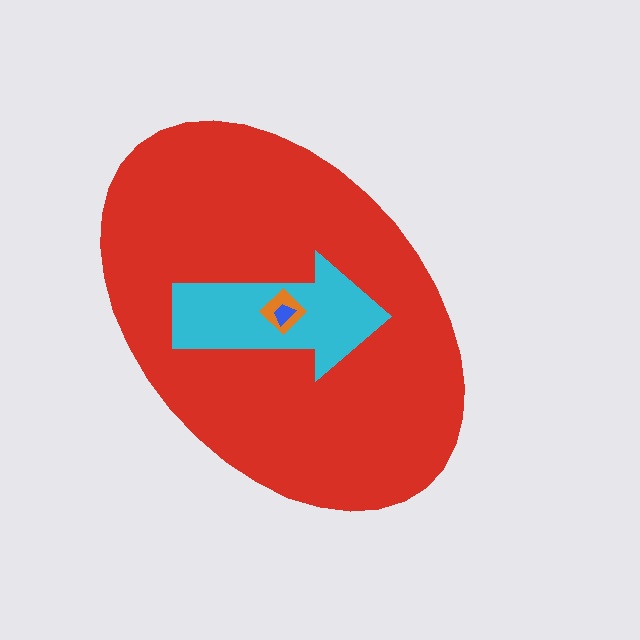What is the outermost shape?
The red ellipse.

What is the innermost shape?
The blue trapezoid.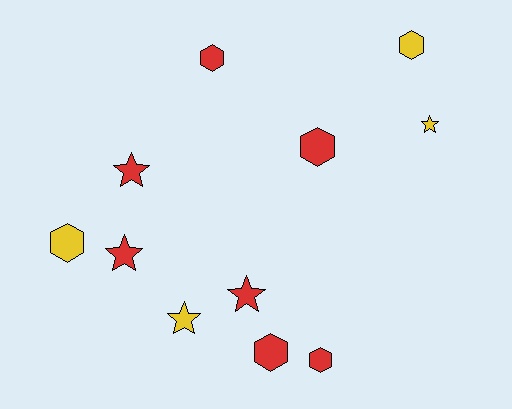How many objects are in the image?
There are 11 objects.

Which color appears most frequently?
Red, with 7 objects.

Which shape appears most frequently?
Hexagon, with 6 objects.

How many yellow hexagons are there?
There are 2 yellow hexagons.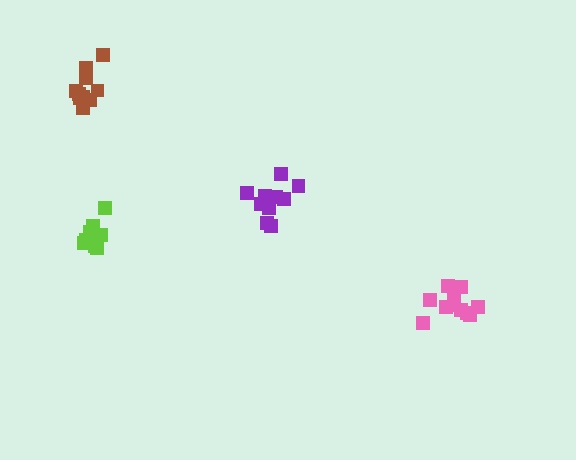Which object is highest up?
The brown cluster is topmost.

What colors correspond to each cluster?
The clusters are colored: lime, brown, purple, pink.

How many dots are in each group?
Group 1: 10 dots, Group 2: 10 dots, Group 3: 11 dots, Group 4: 11 dots (42 total).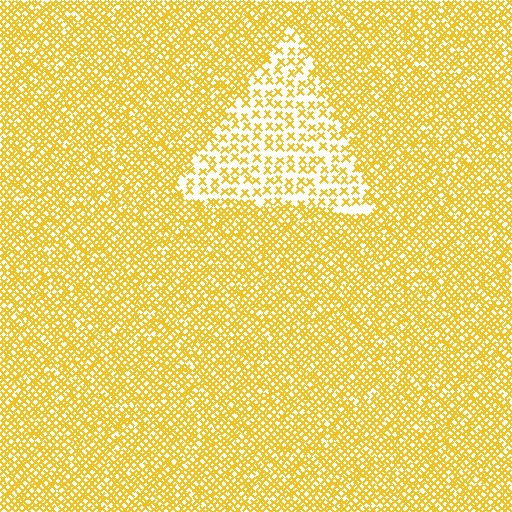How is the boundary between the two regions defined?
The boundary is defined by a change in element density (approximately 2.4x ratio). All elements are the same color, size, and shape.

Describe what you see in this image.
The image contains small yellow elements arranged at two different densities. A triangle-shaped region is visible where the elements are less densely packed than the surrounding area.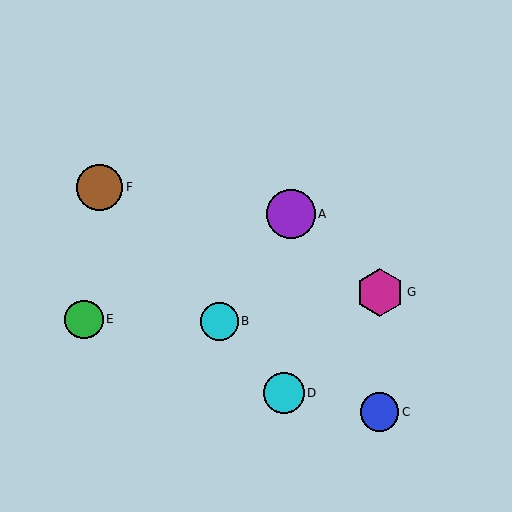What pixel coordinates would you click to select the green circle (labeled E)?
Click at (84, 319) to select the green circle E.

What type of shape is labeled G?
Shape G is a magenta hexagon.